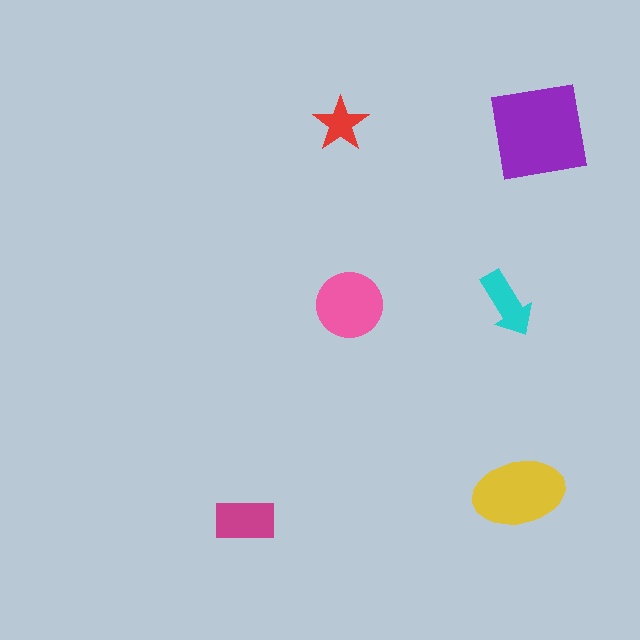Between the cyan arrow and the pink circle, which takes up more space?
The pink circle.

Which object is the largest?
The purple square.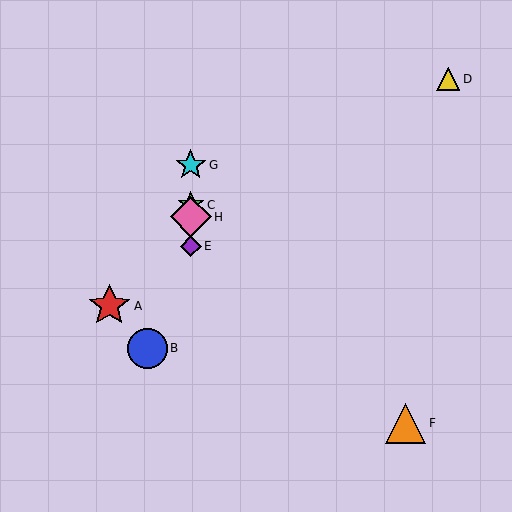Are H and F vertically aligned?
No, H is at x≈191 and F is at x≈406.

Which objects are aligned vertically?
Objects C, E, G, H are aligned vertically.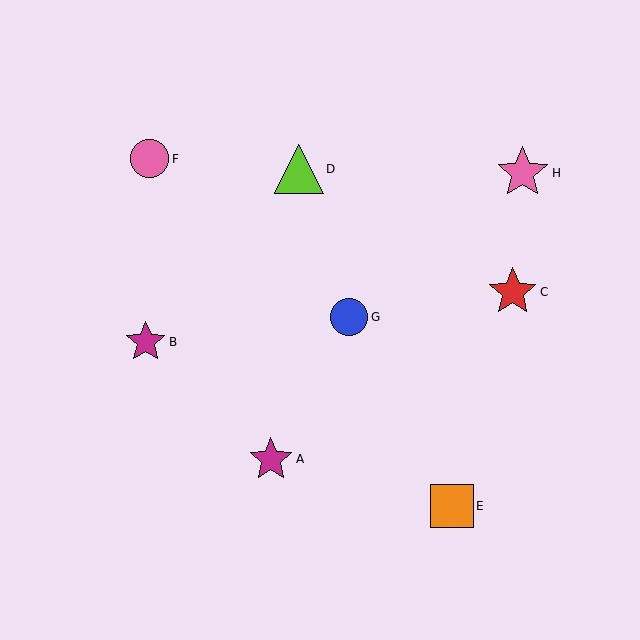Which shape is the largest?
The pink star (labeled H) is the largest.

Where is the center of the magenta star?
The center of the magenta star is at (146, 342).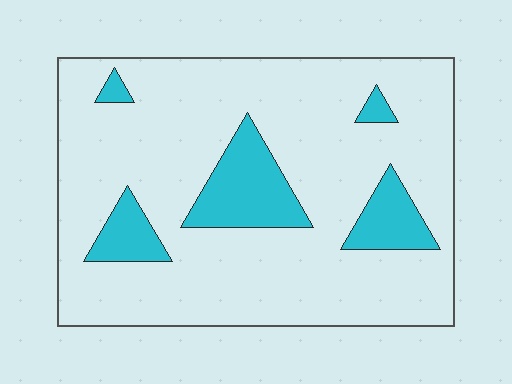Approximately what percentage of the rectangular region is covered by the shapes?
Approximately 15%.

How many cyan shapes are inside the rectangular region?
5.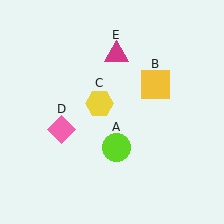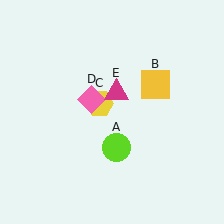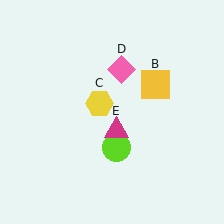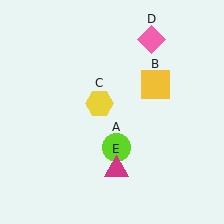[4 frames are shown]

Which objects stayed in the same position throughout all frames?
Lime circle (object A) and yellow square (object B) and yellow hexagon (object C) remained stationary.